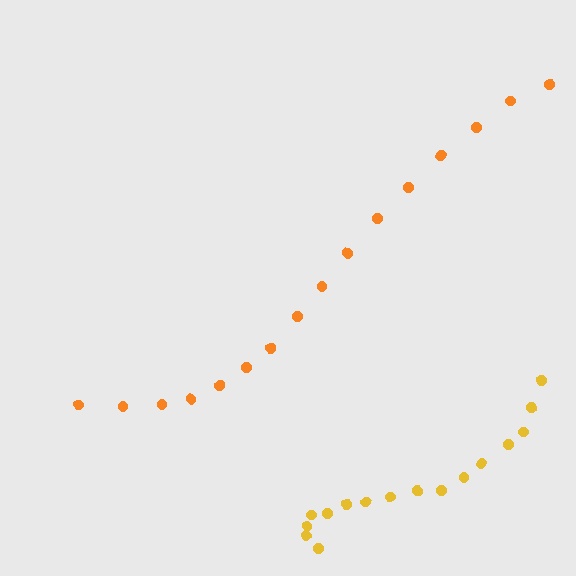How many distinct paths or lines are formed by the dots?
There are 2 distinct paths.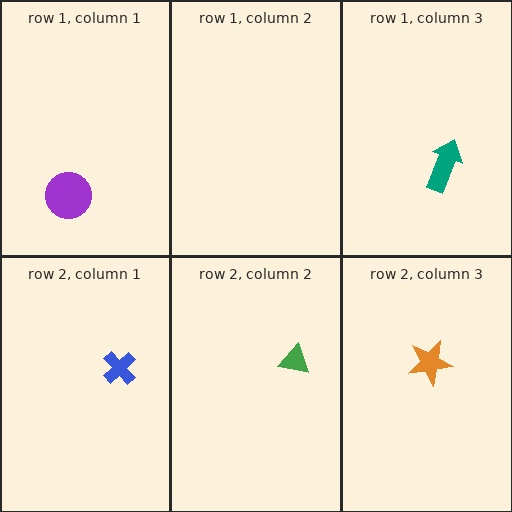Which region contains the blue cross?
The row 2, column 1 region.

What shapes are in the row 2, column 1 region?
The blue cross.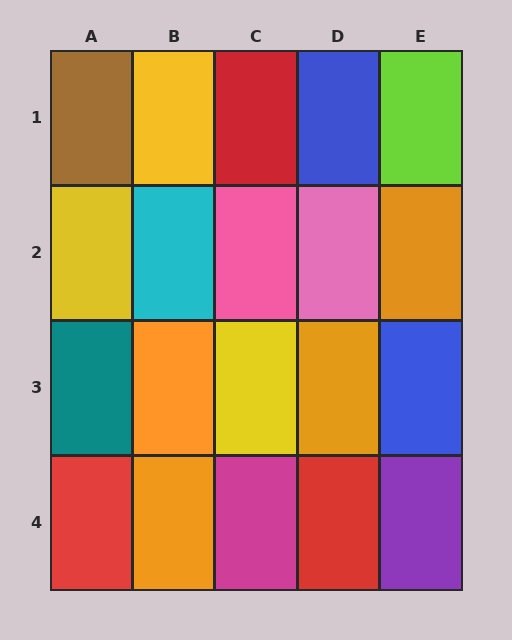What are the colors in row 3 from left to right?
Teal, orange, yellow, orange, blue.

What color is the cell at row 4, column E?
Purple.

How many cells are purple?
1 cell is purple.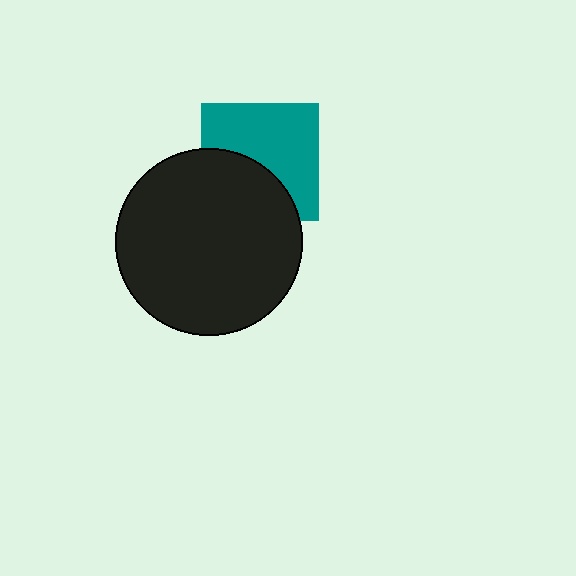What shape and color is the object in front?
The object in front is a black circle.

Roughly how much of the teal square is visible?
About half of it is visible (roughly 60%).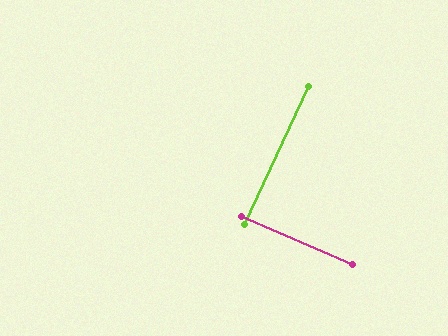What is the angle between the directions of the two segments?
Approximately 89 degrees.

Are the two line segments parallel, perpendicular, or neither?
Perpendicular — they meet at approximately 89°.